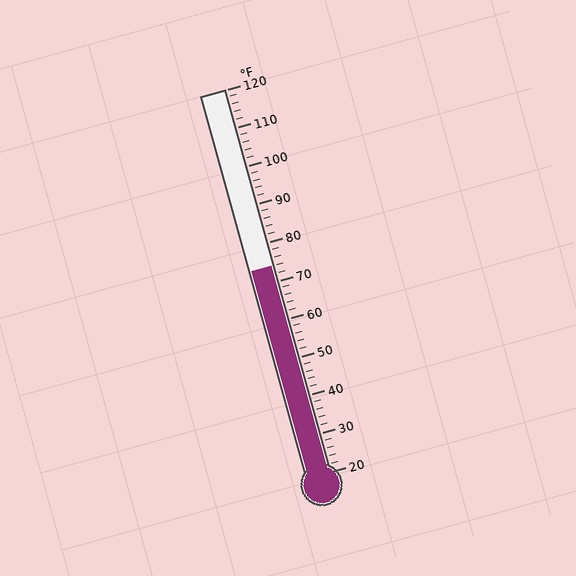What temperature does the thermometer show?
The thermometer shows approximately 74°F.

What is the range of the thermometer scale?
The thermometer scale ranges from 20°F to 120°F.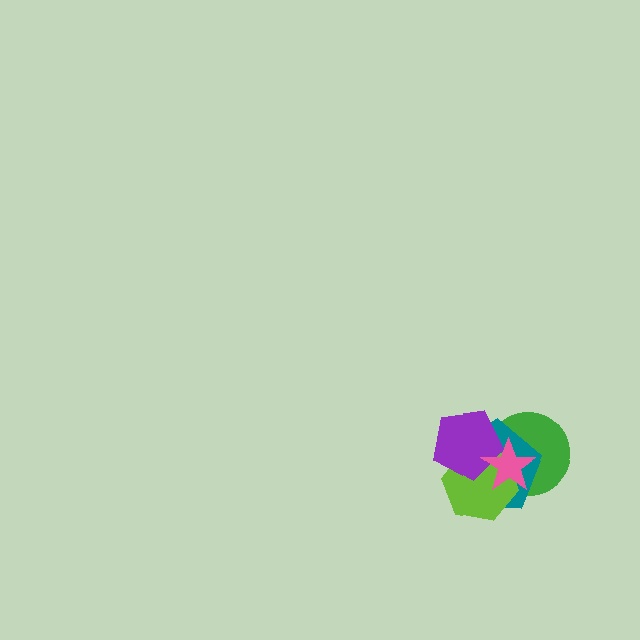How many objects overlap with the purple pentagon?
4 objects overlap with the purple pentagon.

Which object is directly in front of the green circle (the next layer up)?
The teal pentagon is directly in front of the green circle.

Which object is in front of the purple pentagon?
The pink star is in front of the purple pentagon.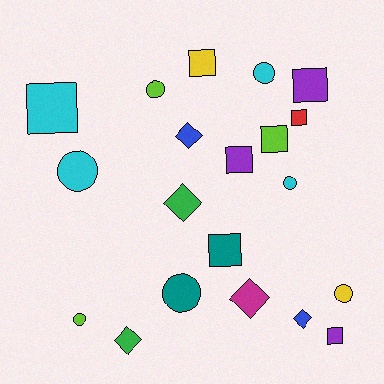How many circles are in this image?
There are 7 circles.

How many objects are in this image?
There are 20 objects.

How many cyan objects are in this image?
There are 4 cyan objects.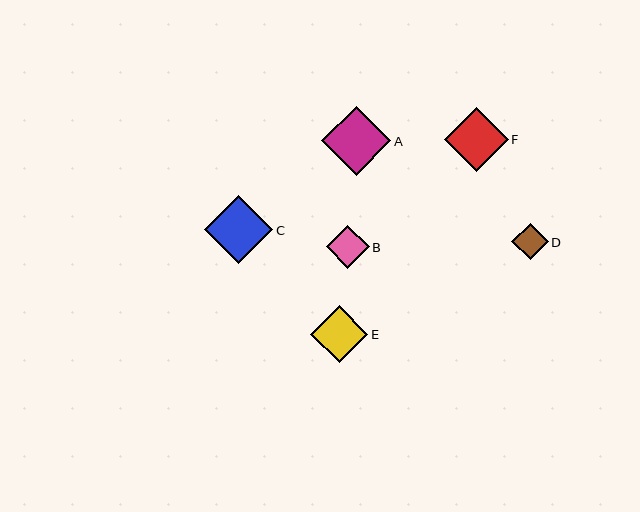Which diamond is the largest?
Diamond A is the largest with a size of approximately 69 pixels.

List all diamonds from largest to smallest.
From largest to smallest: A, C, F, E, B, D.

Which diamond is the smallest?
Diamond D is the smallest with a size of approximately 36 pixels.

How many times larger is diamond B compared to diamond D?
Diamond B is approximately 1.2 times the size of diamond D.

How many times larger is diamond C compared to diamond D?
Diamond C is approximately 1.9 times the size of diamond D.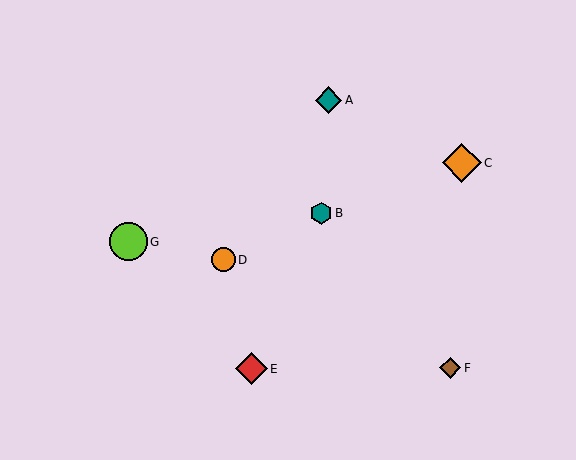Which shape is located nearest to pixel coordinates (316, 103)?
The teal diamond (labeled A) at (328, 100) is nearest to that location.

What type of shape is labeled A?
Shape A is a teal diamond.